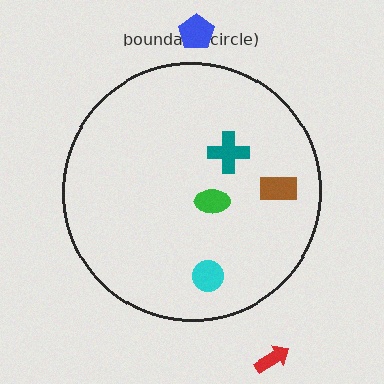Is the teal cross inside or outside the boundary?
Inside.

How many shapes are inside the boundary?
4 inside, 2 outside.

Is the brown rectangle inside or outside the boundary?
Inside.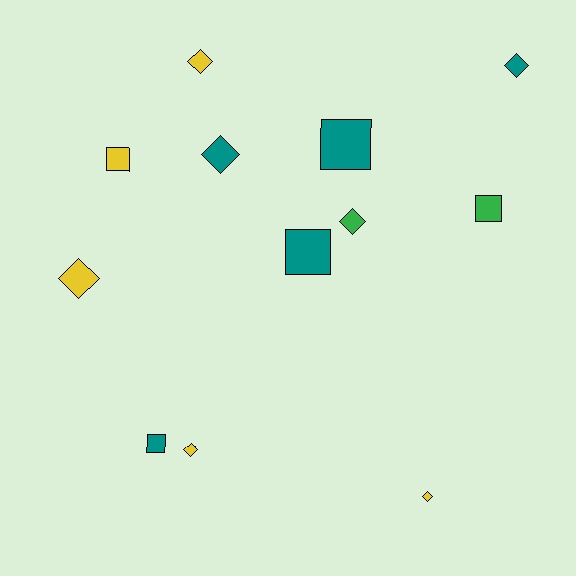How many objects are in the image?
There are 12 objects.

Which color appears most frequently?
Yellow, with 5 objects.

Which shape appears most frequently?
Diamond, with 7 objects.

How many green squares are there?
There is 1 green square.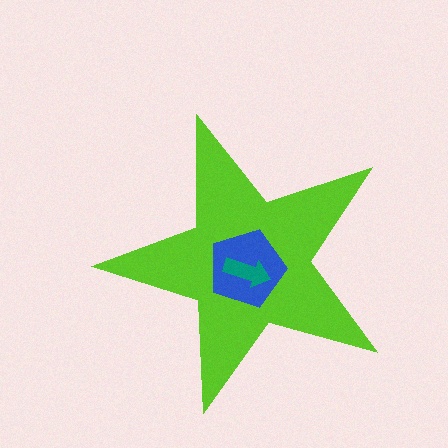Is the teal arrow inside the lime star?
Yes.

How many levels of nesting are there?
3.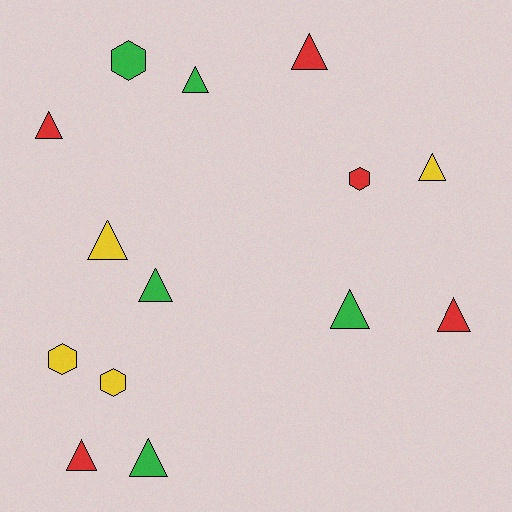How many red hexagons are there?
There is 1 red hexagon.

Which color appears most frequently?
Red, with 5 objects.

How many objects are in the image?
There are 14 objects.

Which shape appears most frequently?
Triangle, with 10 objects.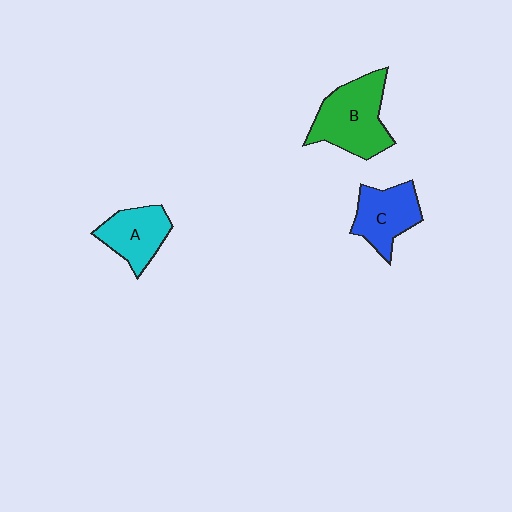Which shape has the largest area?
Shape B (green).